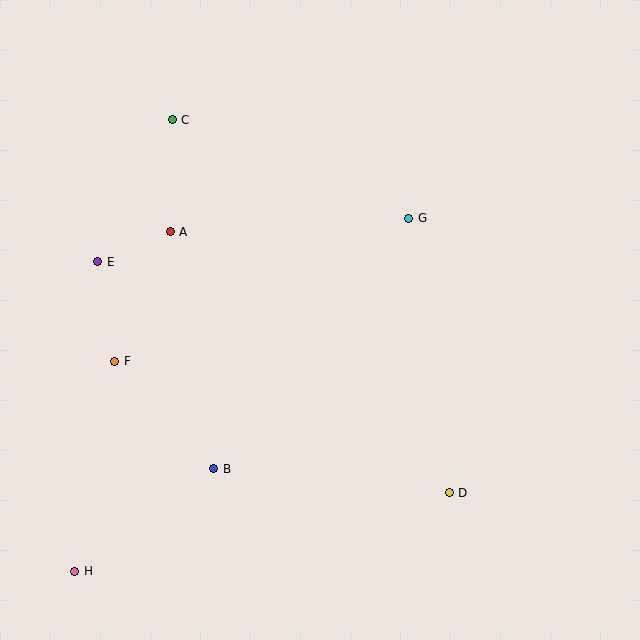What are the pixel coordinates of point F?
Point F is at (115, 361).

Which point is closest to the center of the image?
Point G at (409, 218) is closest to the center.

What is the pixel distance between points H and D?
The distance between H and D is 382 pixels.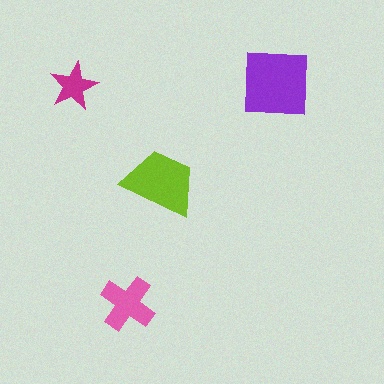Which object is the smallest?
The magenta star.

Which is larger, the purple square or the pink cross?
The purple square.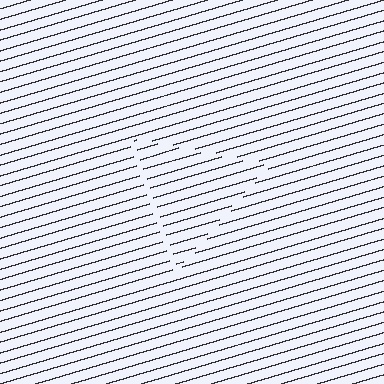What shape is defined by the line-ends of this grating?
An illusory triangle. The interior of the shape contains the same grating, shifted by half a period — the contour is defined by the phase discontinuity where line-ends from the inner and outer gratings abut.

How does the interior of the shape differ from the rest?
The interior of the shape contains the same grating, shifted by half a period — the contour is defined by the phase discontinuity where line-ends from the inner and outer gratings abut.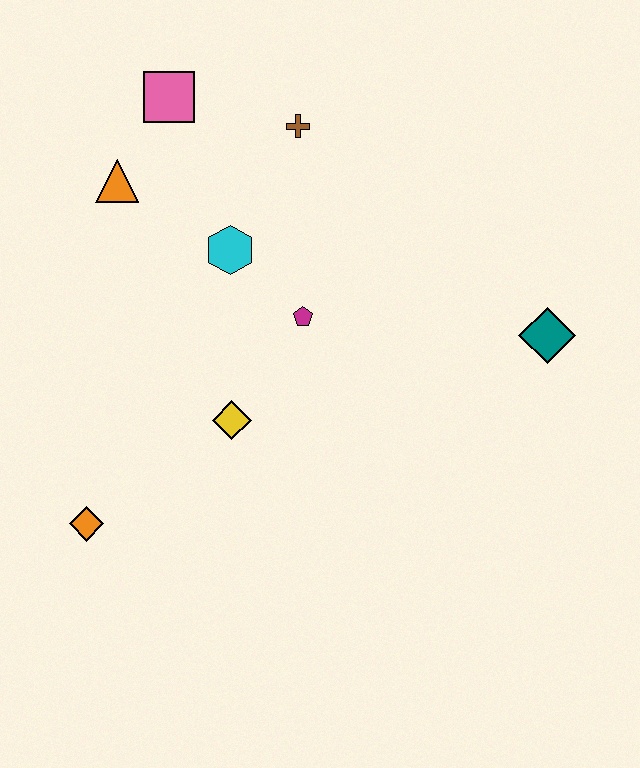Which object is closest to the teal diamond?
The magenta pentagon is closest to the teal diamond.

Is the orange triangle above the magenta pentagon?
Yes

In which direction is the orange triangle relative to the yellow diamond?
The orange triangle is above the yellow diamond.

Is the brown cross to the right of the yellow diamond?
Yes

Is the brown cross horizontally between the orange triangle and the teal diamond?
Yes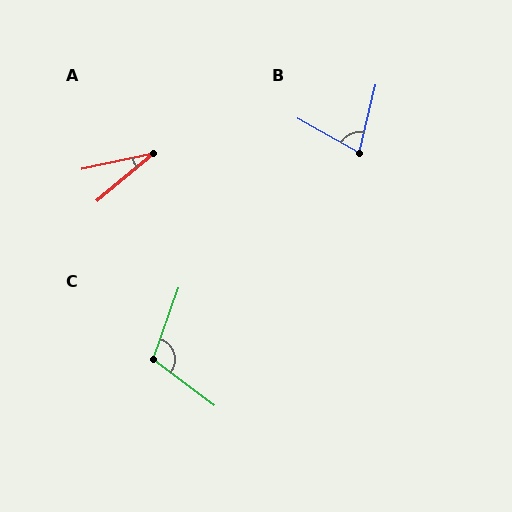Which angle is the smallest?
A, at approximately 28 degrees.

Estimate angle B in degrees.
Approximately 74 degrees.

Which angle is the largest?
C, at approximately 107 degrees.